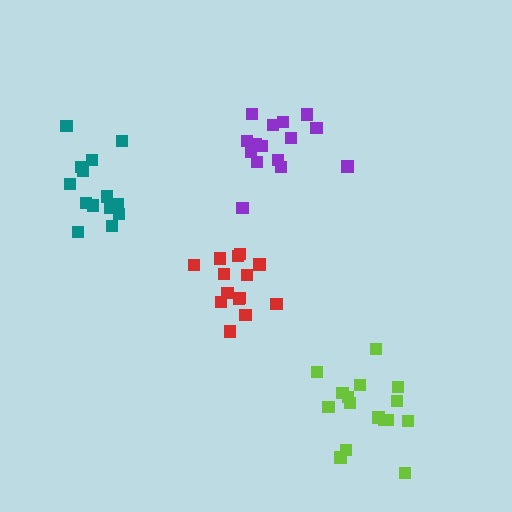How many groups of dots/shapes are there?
There are 4 groups.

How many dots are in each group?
Group 1: 14 dots, Group 2: 15 dots, Group 3: 16 dots, Group 4: 15 dots (60 total).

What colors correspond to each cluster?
The clusters are colored: red, teal, lime, purple.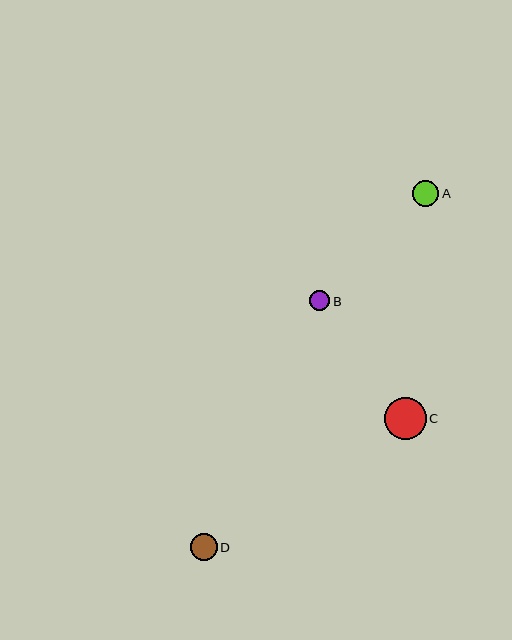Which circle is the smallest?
Circle B is the smallest with a size of approximately 20 pixels.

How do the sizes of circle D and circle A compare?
Circle D and circle A are approximately the same size.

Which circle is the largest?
Circle C is the largest with a size of approximately 42 pixels.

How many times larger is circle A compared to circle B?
Circle A is approximately 1.3 times the size of circle B.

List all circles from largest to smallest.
From largest to smallest: C, D, A, B.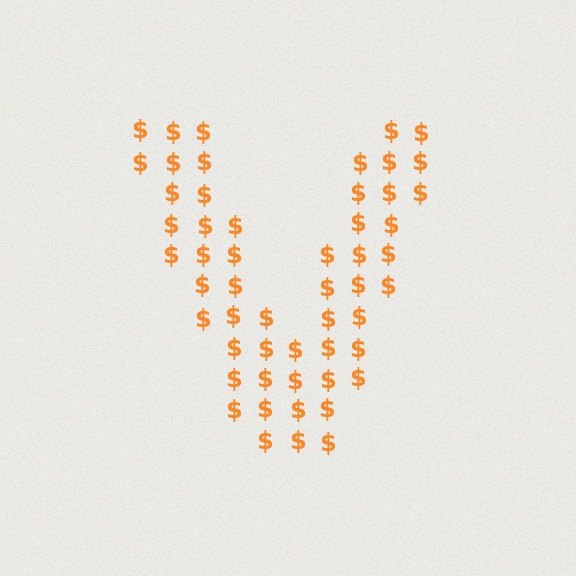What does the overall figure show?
The overall figure shows the letter V.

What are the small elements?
The small elements are dollar signs.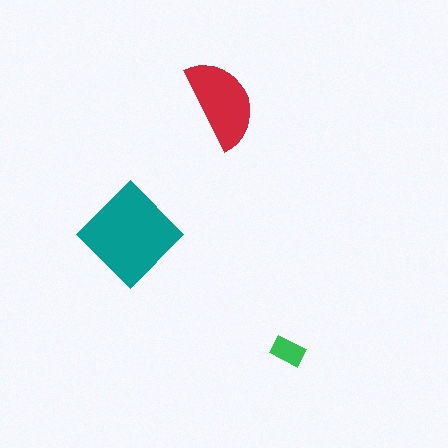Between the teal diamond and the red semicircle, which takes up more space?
The teal diamond.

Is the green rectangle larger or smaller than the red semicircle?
Smaller.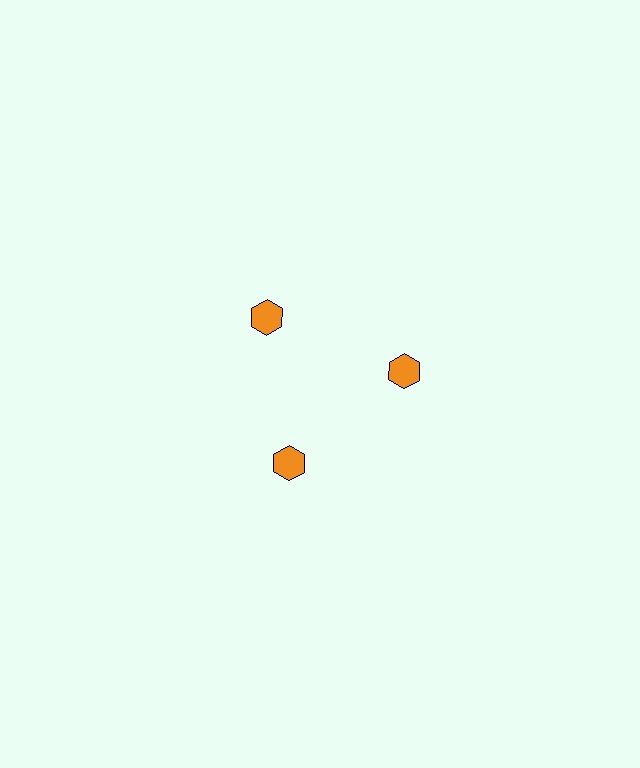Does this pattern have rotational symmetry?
Yes, this pattern has 3-fold rotational symmetry. It looks the same after rotating 120 degrees around the center.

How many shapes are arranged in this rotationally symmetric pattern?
There are 3 shapes, arranged in 3 groups of 1.